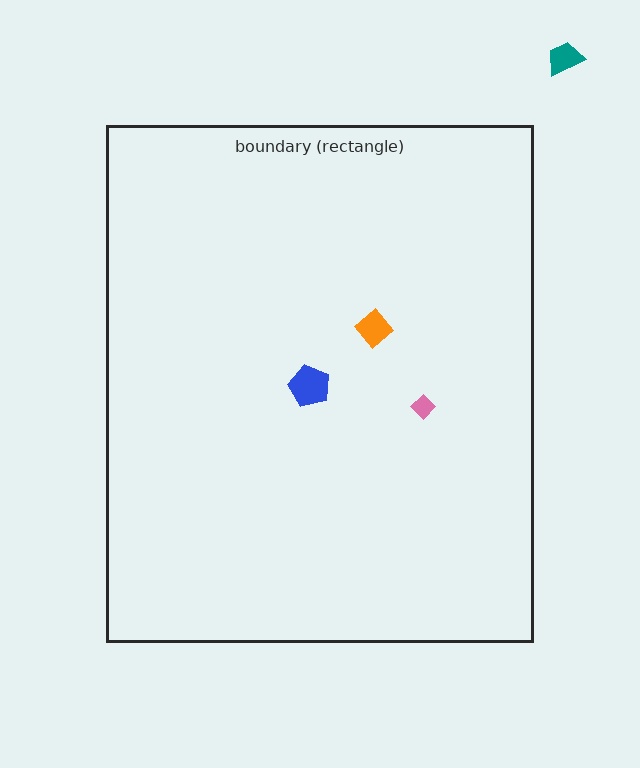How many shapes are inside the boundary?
3 inside, 1 outside.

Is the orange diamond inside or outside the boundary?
Inside.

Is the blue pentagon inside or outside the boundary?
Inside.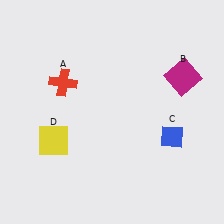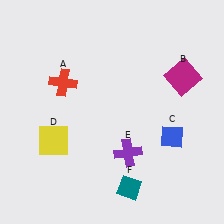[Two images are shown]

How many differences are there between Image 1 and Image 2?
There are 2 differences between the two images.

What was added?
A purple cross (E), a teal diamond (F) were added in Image 2.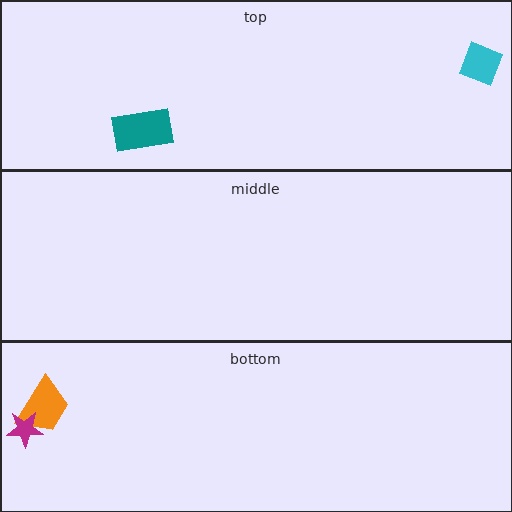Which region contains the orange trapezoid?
The bottom region.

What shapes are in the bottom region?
The orange trapezoid, the magenta star.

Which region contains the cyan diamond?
The top region.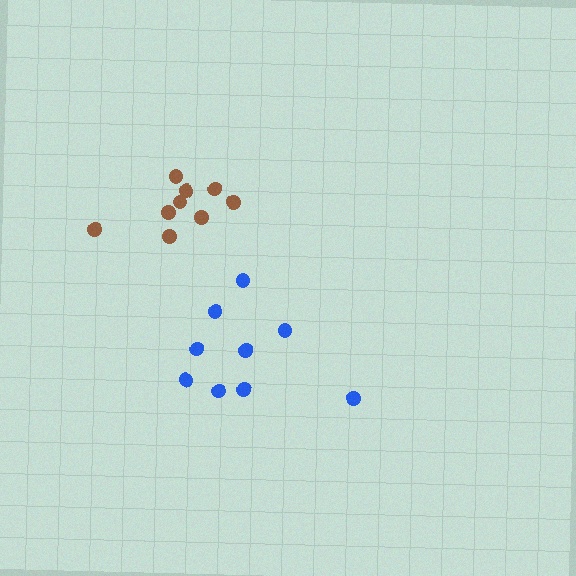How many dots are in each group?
Group 1: 9 dots, Group 2: 9 dots (18 total).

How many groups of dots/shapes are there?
There are 2 groups.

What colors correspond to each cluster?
The clusters are colored: brown, blue.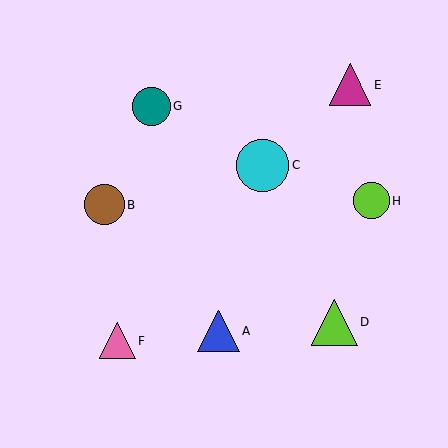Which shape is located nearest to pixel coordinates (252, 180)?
The cyan circle (labeled C) at (262, 165) is nearest to that location.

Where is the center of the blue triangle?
The center of the blue triangle is at (219, 331).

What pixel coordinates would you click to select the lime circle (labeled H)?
Click at (371, 201) to select the lime circle H.